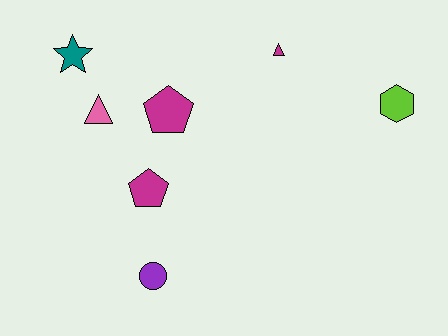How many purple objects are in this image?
There is 1 purple object.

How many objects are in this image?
There are 7 objects.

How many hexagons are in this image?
There is 1 hexagon.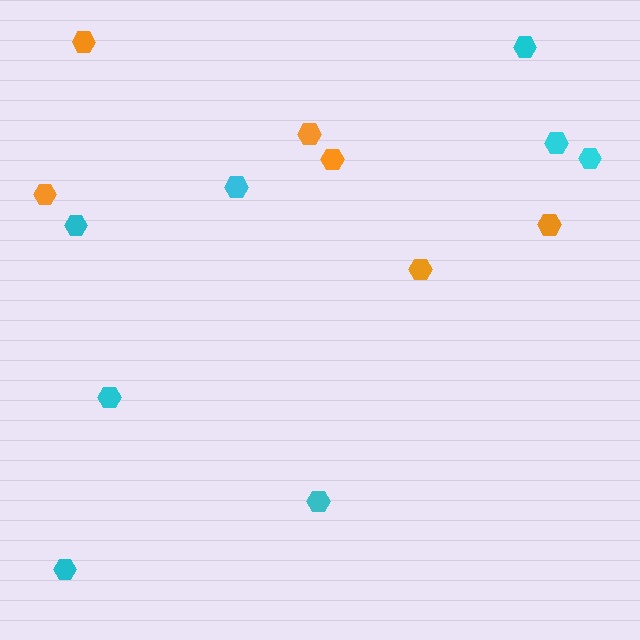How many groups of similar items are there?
There are 2 groups: one group of cyan hexagons (8) and one group of orange hexagons (6).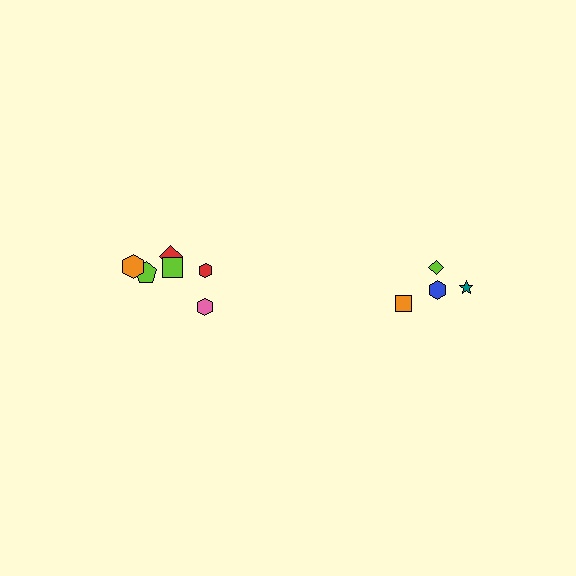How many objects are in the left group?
There are 6 objects.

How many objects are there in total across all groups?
There are 10 objects.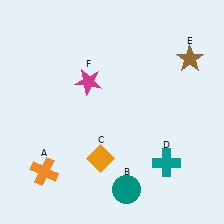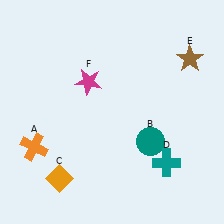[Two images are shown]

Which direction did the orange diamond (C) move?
The orange diamond (C) moved left.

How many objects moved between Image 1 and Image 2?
3 objects moved between the two images.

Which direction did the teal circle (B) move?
The teal circle (B) moved up.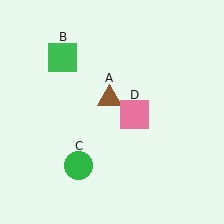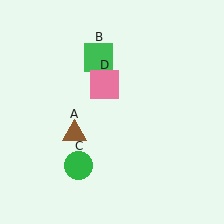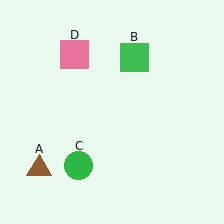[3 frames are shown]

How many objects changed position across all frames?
3 objects changed position: brown triangle (object A), green square (object B), pink square (object D).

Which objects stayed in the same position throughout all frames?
Green circle (object C) remained stationary.